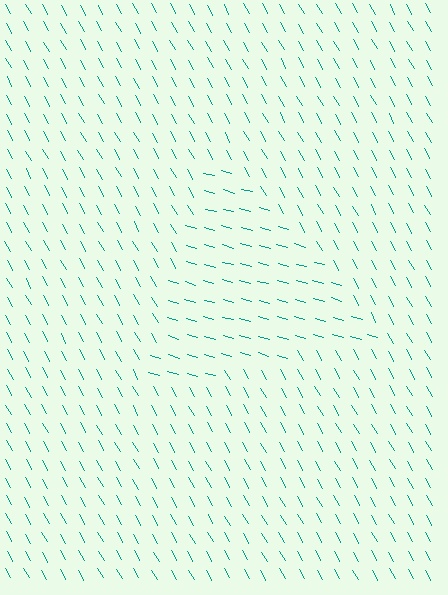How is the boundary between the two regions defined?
The boundary is defined purely by a change in line orientation (approximately 45 degrees difference). All lines are the same color and thickness.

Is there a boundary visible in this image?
Yes, there is a texture boundary formed by a change in line orientation.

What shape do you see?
I see a triangle.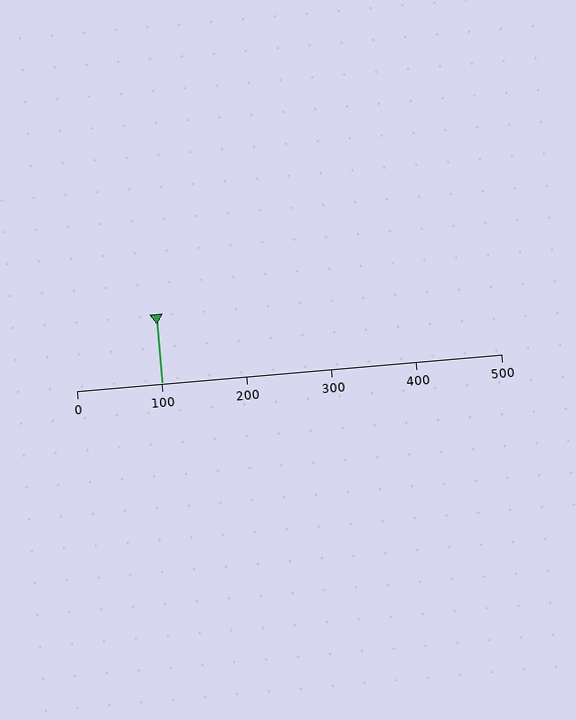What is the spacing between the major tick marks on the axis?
The major ticks are spaced 100 apart.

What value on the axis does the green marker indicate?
The marker indicates approximately 100.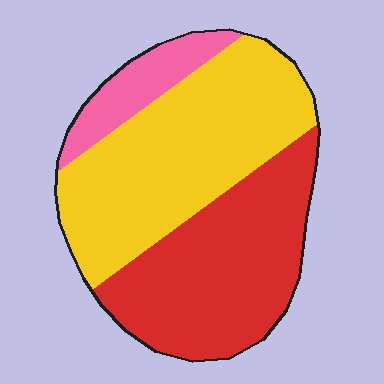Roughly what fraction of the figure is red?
Red covers 41% of the figure.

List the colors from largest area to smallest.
From largest to smallest: yellow, red, pink.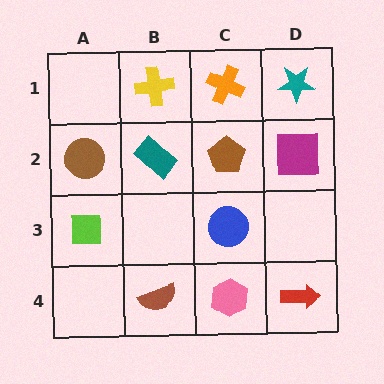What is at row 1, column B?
A yellow cross.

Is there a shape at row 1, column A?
No, that cell is empty.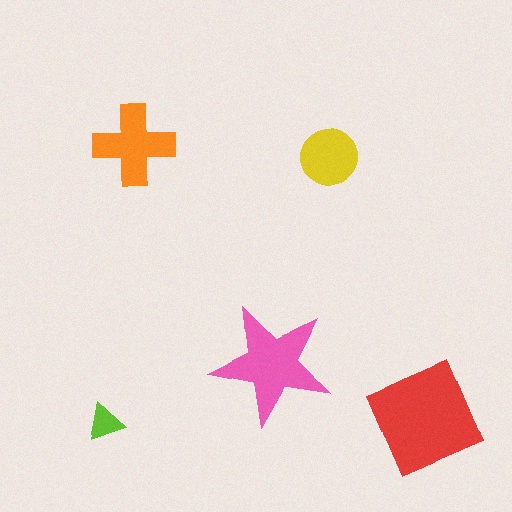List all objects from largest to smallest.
The red diamond, the pink star, the orange cross, the yellow circle, the lime triangle.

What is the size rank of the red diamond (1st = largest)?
1st.